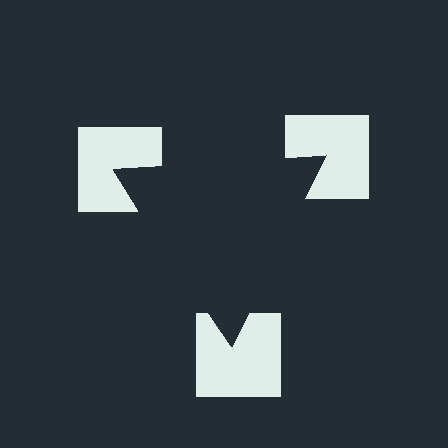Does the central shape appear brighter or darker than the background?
It typically appears slightly darker than the background, even though no actual brightness change is drawn.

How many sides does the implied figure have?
3 sides.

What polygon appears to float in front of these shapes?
An illusory triangle — its edges are inferred from the aligned wedge cuts in the notched squares, not physically drawn.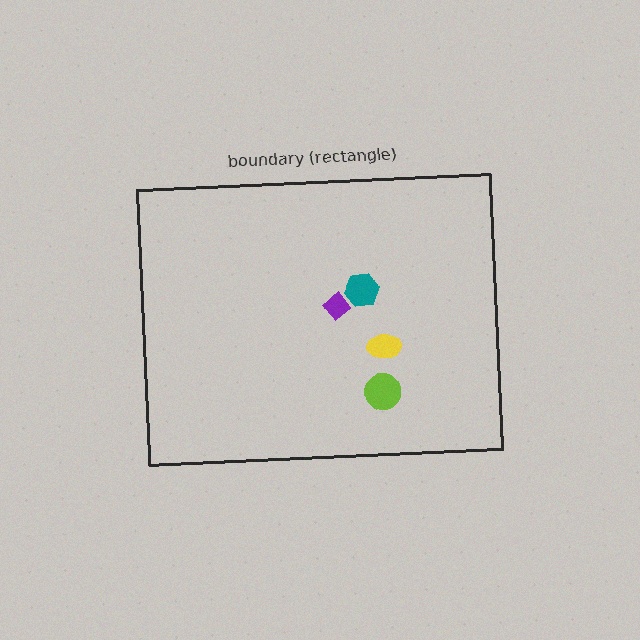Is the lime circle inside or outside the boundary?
Inside.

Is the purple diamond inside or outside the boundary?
Inside.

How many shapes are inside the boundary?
4 inside, 0 outside.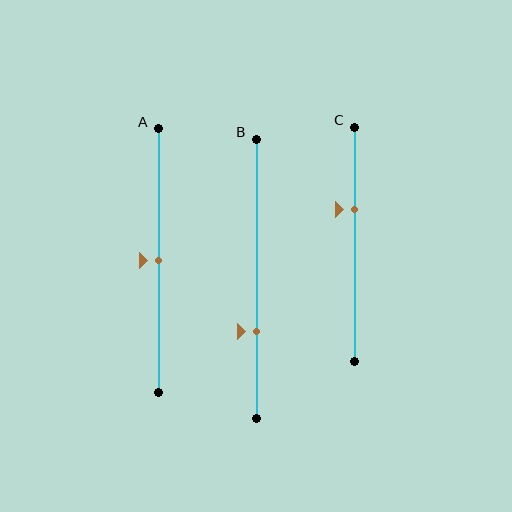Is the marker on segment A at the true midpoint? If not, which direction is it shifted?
Yes, the marker on segment A is at the true midpoint.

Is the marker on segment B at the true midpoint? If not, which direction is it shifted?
No, the marker on segment B is shifted downward by about 19% of the segment length.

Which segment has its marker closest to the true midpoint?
Segment A has its marker closest to the true midpoint.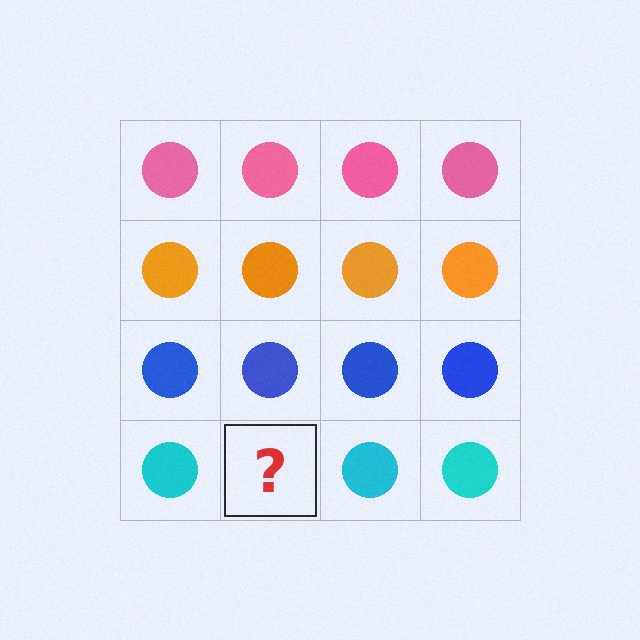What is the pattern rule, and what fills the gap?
The rule is that each row has a consistent color. The gap should be filled with a cyan circle.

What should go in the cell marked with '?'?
The missing cell should contain a cyan circle.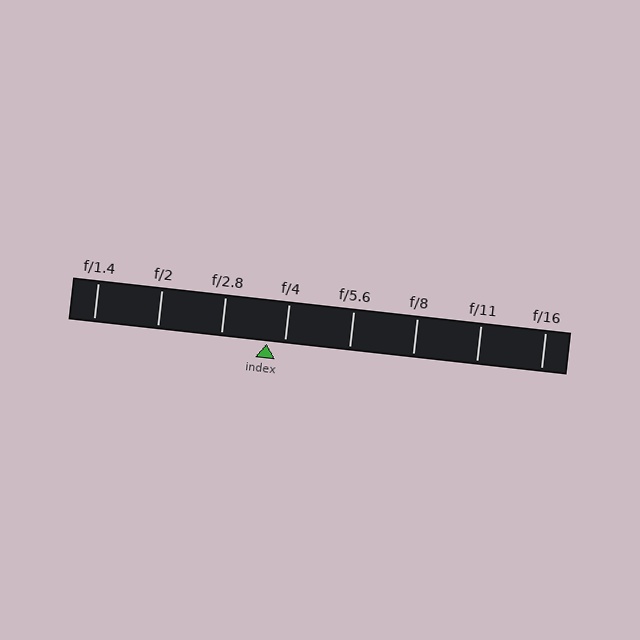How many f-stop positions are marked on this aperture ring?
There are 8 f-stop positions marked.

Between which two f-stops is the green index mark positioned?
The index mark is between f/2.8 and f/4.